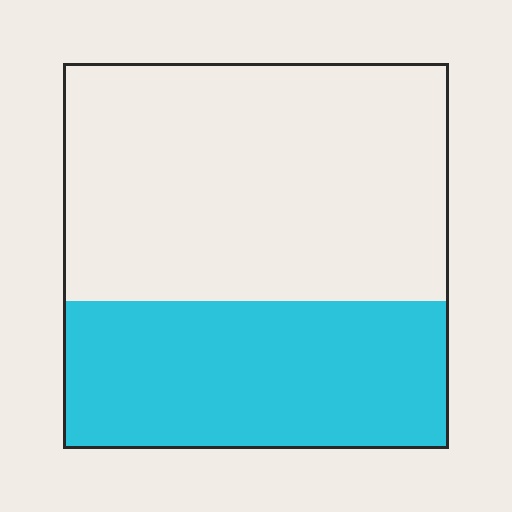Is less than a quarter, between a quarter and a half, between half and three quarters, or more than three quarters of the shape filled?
Between a quarter and a half.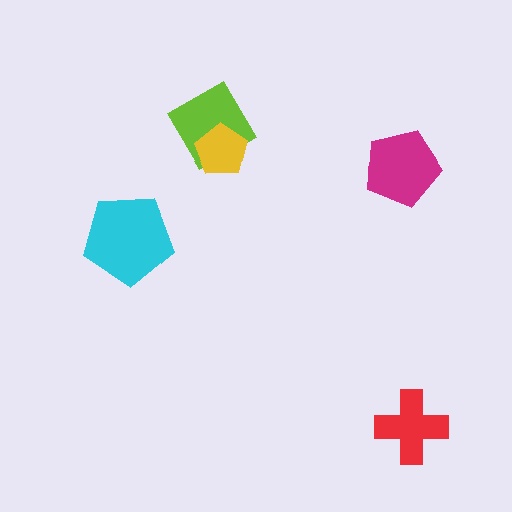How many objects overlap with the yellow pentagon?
1 object overlaps with the yellow pentagon.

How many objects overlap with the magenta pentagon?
0 objects overlap with the magenta pentagon.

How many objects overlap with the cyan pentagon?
0 objects overlap with the cyan pentagon.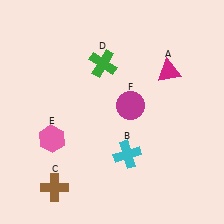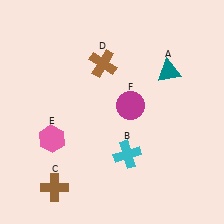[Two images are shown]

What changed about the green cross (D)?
In Image 1, D is green. In Image 2, it changed to brown.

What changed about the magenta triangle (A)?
In Image 1, A is magenta. In Image 2, it changed to teal.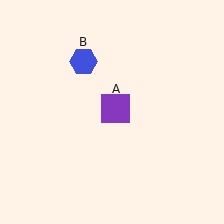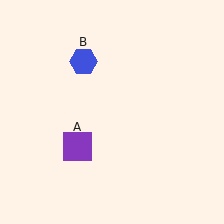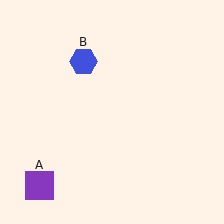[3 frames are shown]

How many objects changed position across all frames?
1 object changed position: purple square (object A).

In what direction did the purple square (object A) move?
The purple square (object A) moved down and to the left.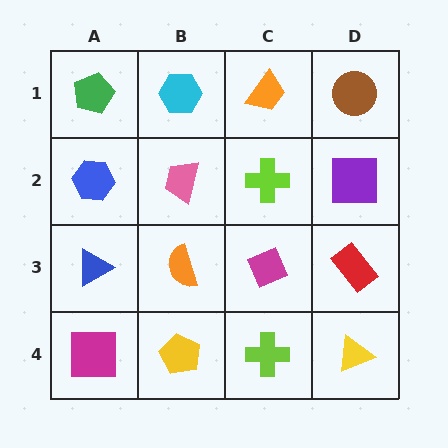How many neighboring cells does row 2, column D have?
3.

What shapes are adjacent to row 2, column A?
A green pentagon (row 1, column A), a blue triangle (row 3, column A), a pink trapezoid (row 2, column B).